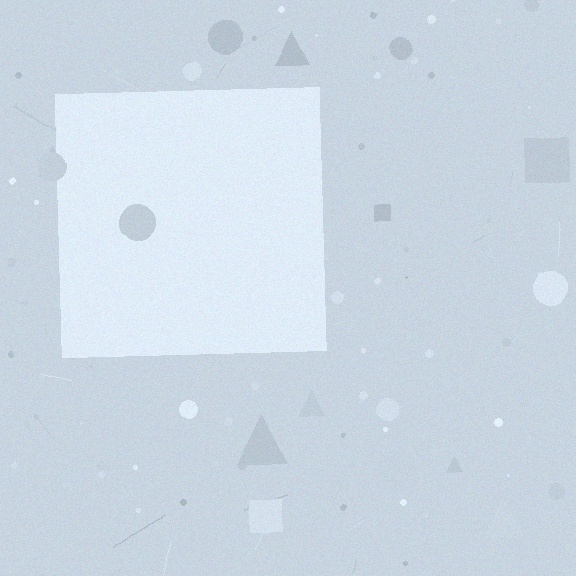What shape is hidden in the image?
A square is hidden in the image.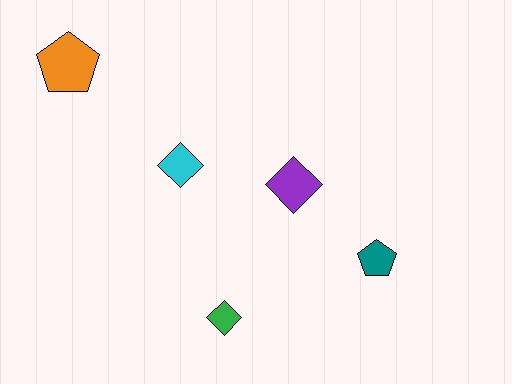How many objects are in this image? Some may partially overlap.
There are 5 objects.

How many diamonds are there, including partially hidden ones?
There are 3 diamonds.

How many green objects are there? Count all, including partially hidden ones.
There is 1 green object.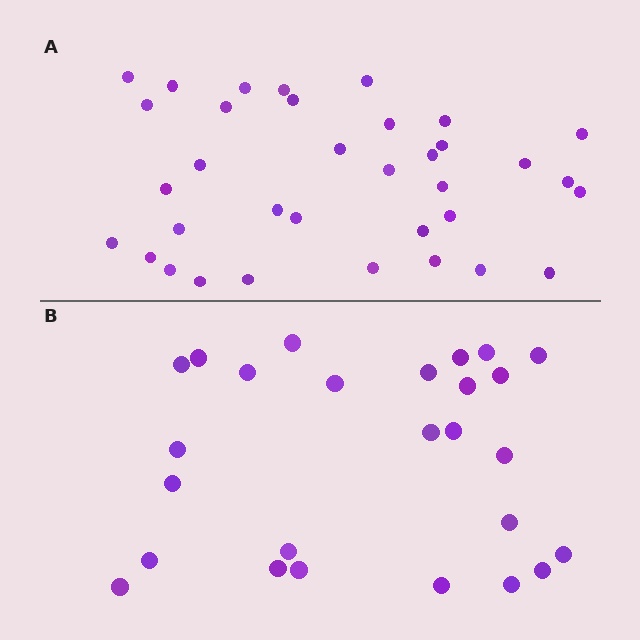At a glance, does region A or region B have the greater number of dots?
Region A (the top region) has more dots.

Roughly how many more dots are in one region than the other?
Region A has roughly 8 or so more dots than region B.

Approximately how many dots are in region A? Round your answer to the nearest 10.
About 40 dots. (The exact count is 35, which rounds to 40.)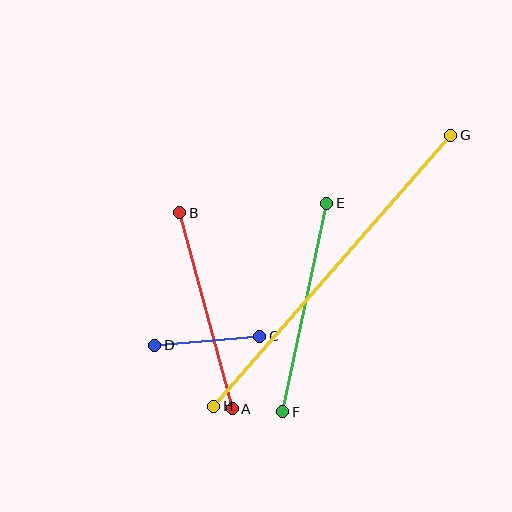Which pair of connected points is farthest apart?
Points G and H are farthest apart.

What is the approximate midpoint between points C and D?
The midpoint is at approximately (207, 341) pixels.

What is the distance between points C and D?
The distance is approximately 106 pixels.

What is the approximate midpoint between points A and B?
The midpoint is at approximately (206, 311) pixels.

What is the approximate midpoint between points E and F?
The midpoint is at approximately (305, 307) pixels.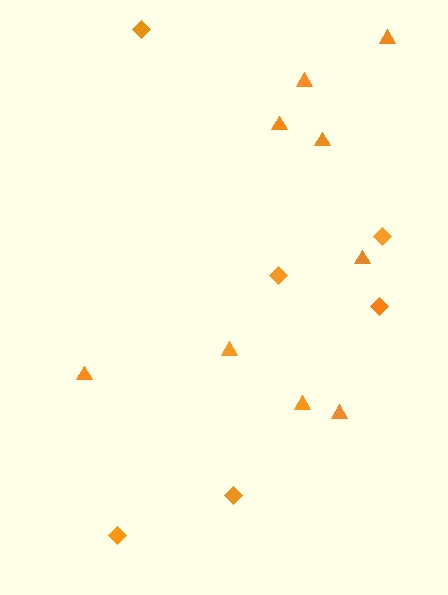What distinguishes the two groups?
There are 2 groups: one group of triangles (9) and one group of diamonds (6).